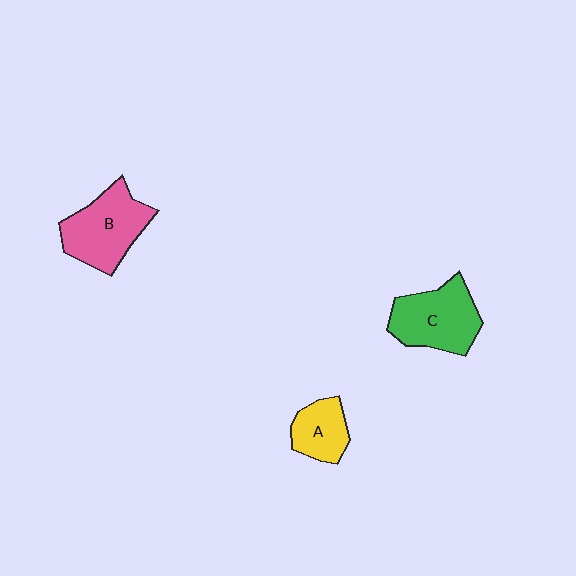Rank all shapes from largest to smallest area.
From largest to smallest: B (pink), C (green), A (yellow).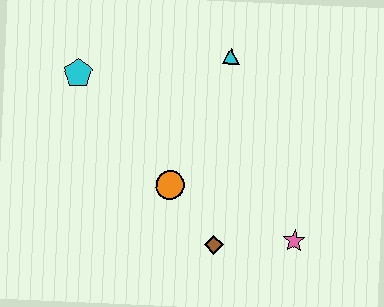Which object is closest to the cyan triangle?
The orange circle is closest to the cyan triangle.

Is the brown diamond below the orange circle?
Yes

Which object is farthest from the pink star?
The cyan pentagon is farthest from the pink star.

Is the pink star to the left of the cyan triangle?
No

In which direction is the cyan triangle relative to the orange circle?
The cyan triangle is above the orange circle.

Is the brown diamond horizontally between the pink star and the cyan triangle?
No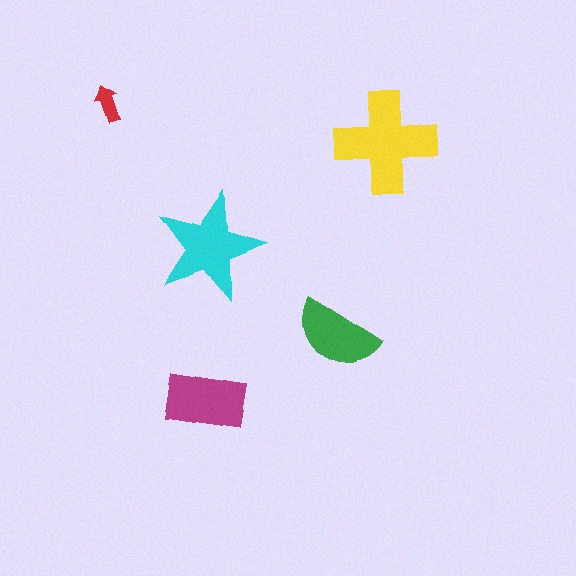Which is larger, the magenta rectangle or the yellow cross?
The yellow cross.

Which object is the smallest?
The red arrow.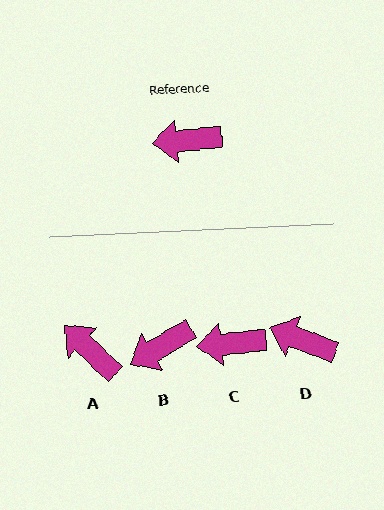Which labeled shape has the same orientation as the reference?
C.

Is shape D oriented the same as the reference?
No, it is off by about 27 degrees.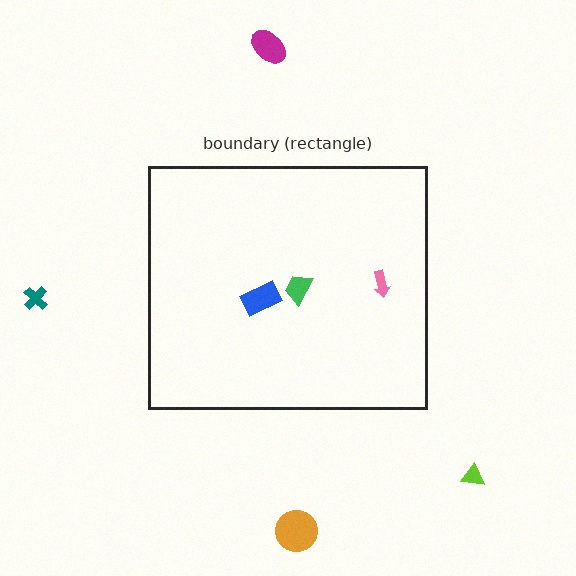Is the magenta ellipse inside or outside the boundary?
Outside.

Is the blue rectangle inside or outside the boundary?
Inside.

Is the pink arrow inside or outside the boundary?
Inside.